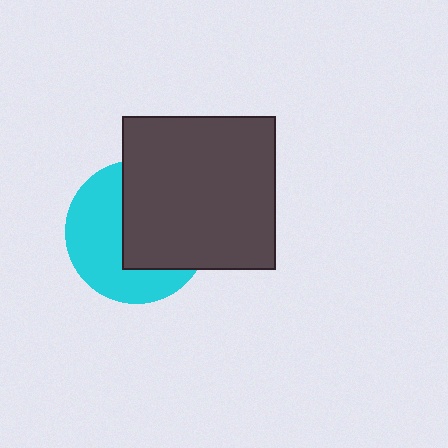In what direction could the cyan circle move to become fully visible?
The cyan circle could move left. That would shift it out from behind the dark gray square entirely.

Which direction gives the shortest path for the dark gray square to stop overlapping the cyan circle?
Moving right gives the shortest separation.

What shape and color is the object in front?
The object in front is a dark gray square.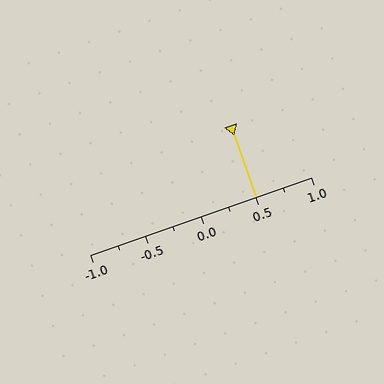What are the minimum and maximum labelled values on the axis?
The axis runs from -1.0 to 1.0.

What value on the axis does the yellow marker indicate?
The marker indicates approximately 0.5.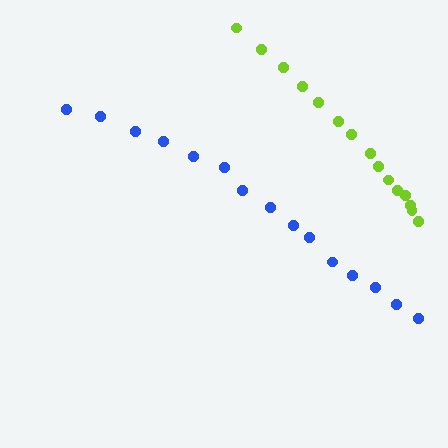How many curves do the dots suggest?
There are 2 distinct paths.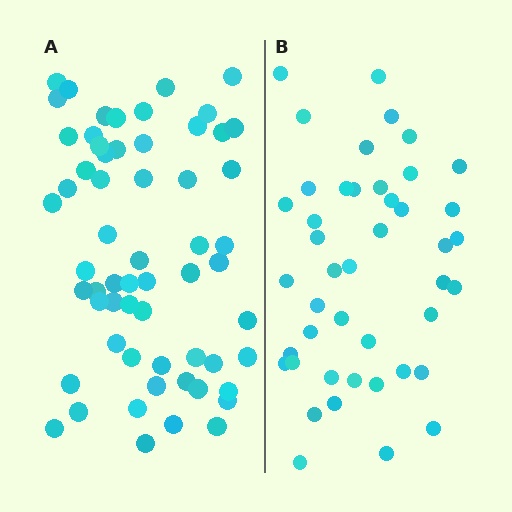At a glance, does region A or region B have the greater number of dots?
Region A (the left region) has more dots.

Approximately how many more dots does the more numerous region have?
Region A has approximately 15 more dots than region B.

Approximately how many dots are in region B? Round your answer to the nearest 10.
About 40 dots. (The exact count is 44, which rounds to 40.)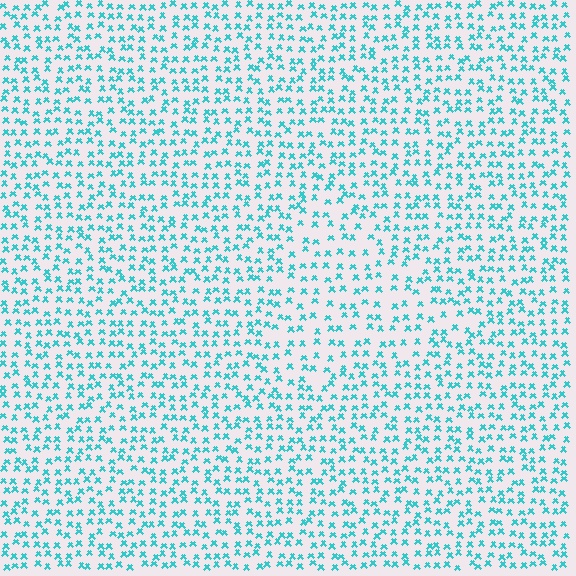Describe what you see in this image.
The image contains small cyan elements arranged at two different densities. A triangle-shaped region is visible where the elements are less densely packed than the surrounding area.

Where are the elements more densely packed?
The elements are more densely packed outside the triangle boundary.